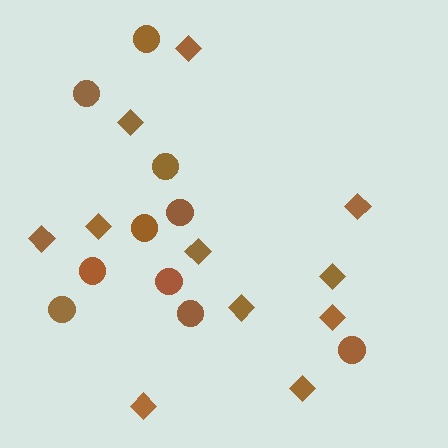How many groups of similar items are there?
There are 2 groups: one group of circles (10) and one group of diamonds (11).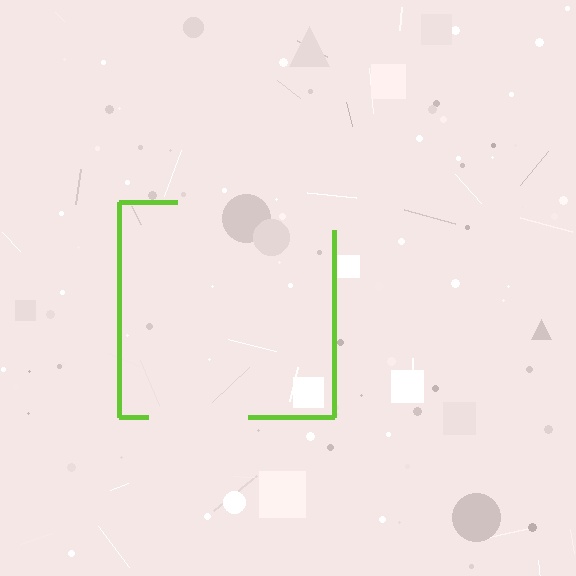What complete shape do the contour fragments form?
The contour fragments form a square.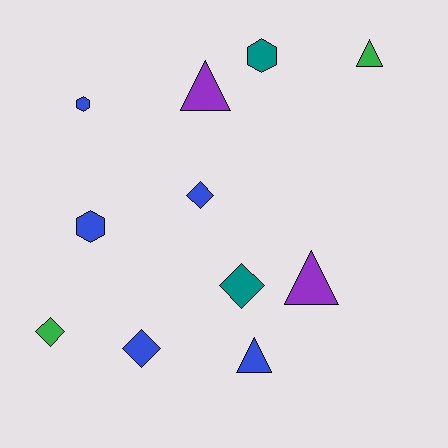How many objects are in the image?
There are 11 objects.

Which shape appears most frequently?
Triangle, with 4 objects.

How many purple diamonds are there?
There are no purple diamonds.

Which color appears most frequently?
Blue, with 5 objects.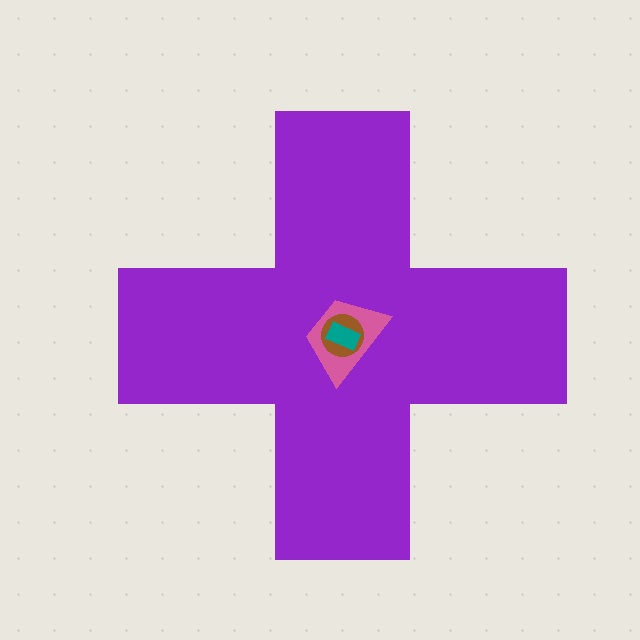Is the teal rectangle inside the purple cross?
Yes.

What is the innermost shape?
The teal rectangle.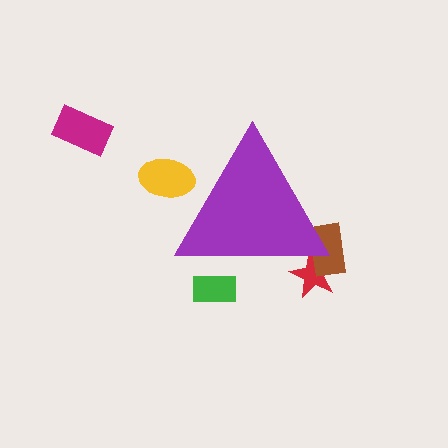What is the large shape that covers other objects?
A purple triangle.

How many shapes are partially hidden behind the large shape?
4 shapes are partially hidden.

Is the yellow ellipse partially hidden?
Yes, the yellow ellipse is partially hidden behind the purple triangle.